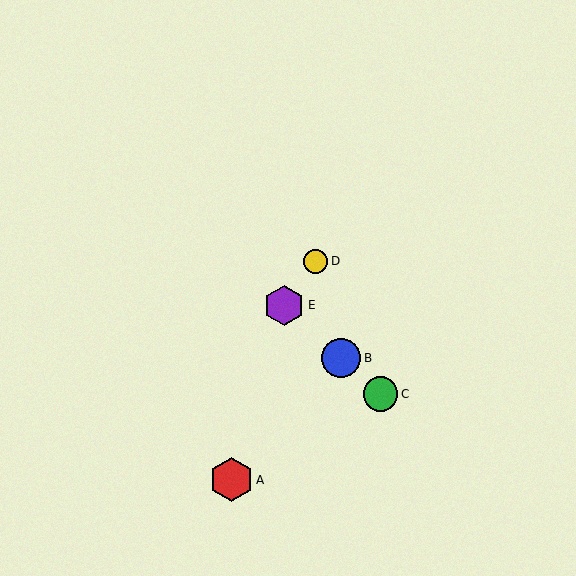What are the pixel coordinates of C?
Object C is at (380, 394).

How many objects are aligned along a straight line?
3 objects (B, C, E) are aligned along a straight line.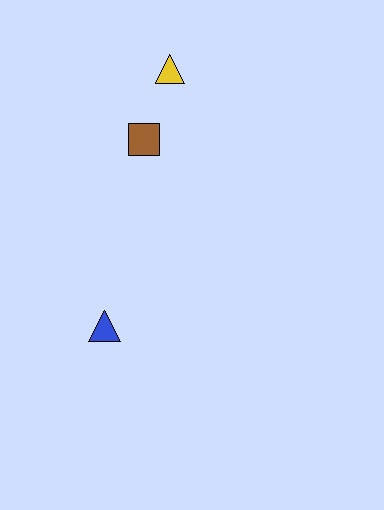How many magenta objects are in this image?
There are no magenta objects.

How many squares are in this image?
There is 1 square.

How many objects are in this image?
There are 3 objects.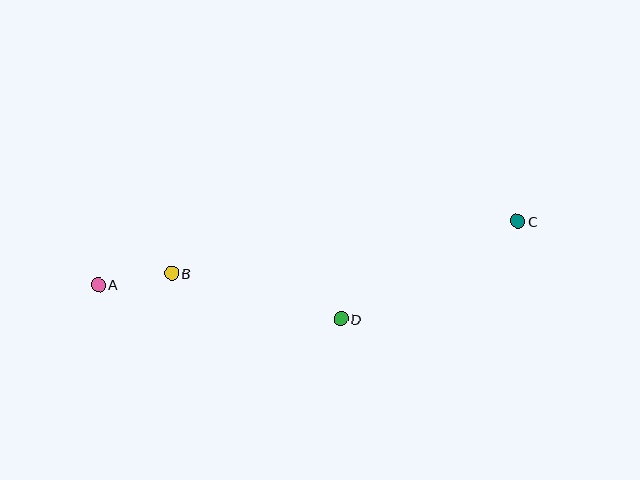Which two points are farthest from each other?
Points A and C are farthest from each other.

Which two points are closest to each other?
Points A and B are closest to each other.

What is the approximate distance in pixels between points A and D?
The distance between A and D is approximately 245 pixels.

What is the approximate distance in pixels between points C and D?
The distance between C and D is approximately 202 pixels.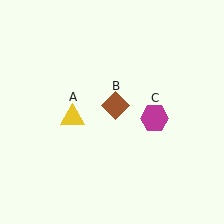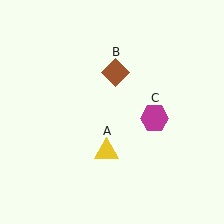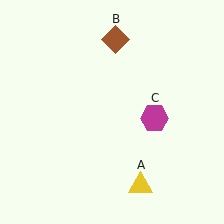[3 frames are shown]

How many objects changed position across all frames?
2 objects changed position: yellow triangle (object A), brown diamond (object B).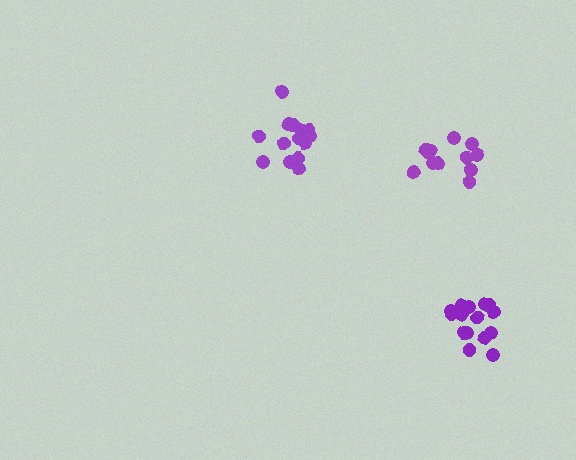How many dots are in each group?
Group 1: 16 dots, Group 2: 15 dots, Group 3: 12 dots (43 total).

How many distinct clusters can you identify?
There are 3 distinct clusters.